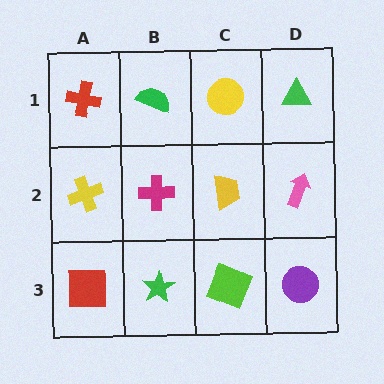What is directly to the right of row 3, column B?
A lime square.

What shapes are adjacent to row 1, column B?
A magenta cross (row 2, column B), a red cross (row 1, column A), a yellow circle (row 1, column C).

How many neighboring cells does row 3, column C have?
3.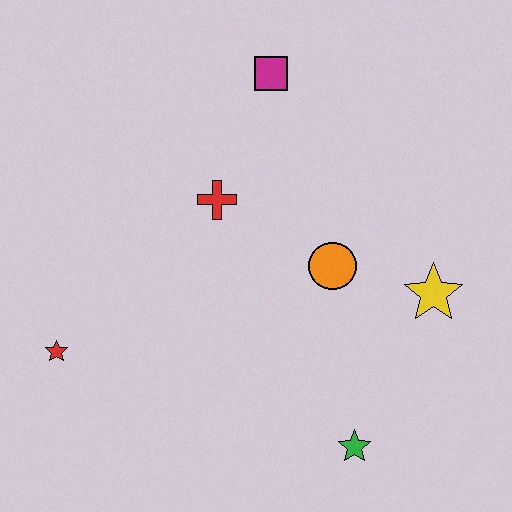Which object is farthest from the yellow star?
The red star is farthest from the yellow star.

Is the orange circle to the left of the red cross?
No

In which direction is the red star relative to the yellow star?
The red star is to the left of the yellow star.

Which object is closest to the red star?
The red cross is closest to the red star.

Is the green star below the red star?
Yes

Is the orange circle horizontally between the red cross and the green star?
Yes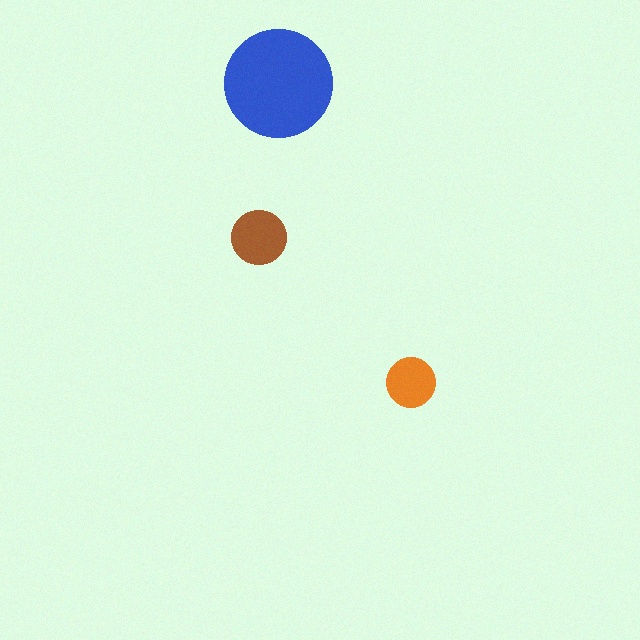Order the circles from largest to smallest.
the blue one, the brown one, the orange one.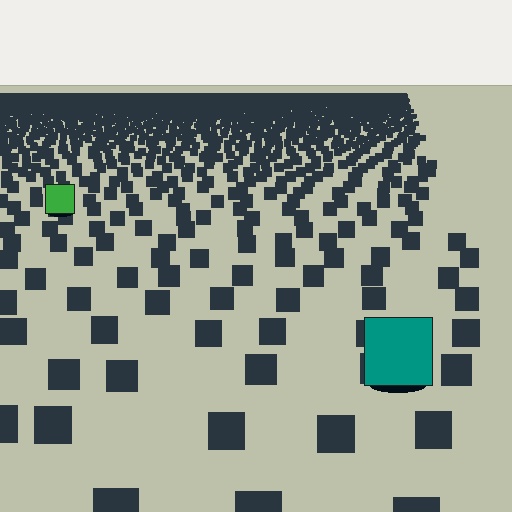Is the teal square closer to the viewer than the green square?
Yes. The teal square is closer — you can tell from the texture gradient: the ground texture is coarser near it.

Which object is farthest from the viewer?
The green square is farthest from the viewer. It appears smaller and the ground texture around it is denser.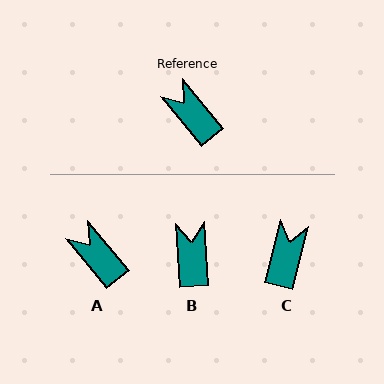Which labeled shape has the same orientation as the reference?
A.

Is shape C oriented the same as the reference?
No, it is off by about 54 degrees.